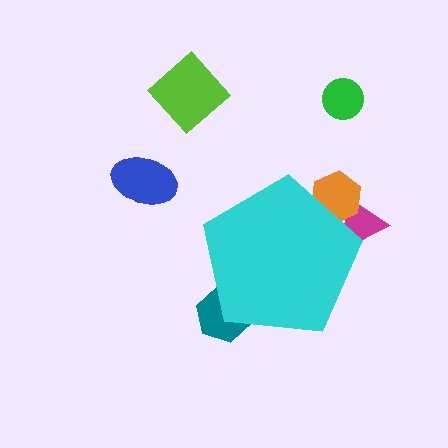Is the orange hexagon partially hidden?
Yes, the orange hexagon is partially hidden behind the cyan pentagon.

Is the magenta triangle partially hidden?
Yes, the magenta triangle is partially hidden behind the cyan pentagon.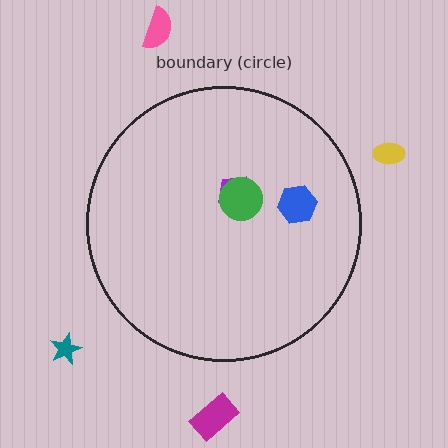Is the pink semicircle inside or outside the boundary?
Outside.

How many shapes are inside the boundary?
3 inside, 4 outside.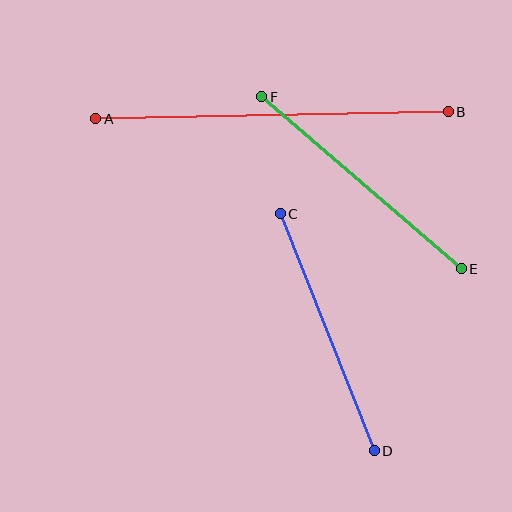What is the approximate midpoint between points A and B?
The midpoint is at approximately (272, 115) pixels.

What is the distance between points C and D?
The distance is approximately 255 pixels.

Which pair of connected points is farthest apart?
Points A and B are farthest apart.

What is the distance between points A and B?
The distance is approximately 352 pixels.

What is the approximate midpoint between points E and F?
The midpoint is at approximately (362, 183) pixels.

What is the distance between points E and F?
The distance is approximately 263 pixels.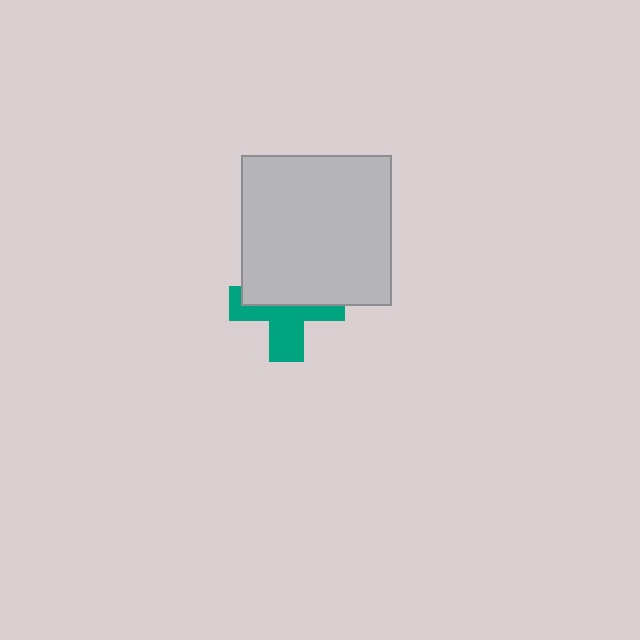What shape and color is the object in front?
The object in front is a light gray square.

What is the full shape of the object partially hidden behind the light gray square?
The partially hidden object is a teal cross.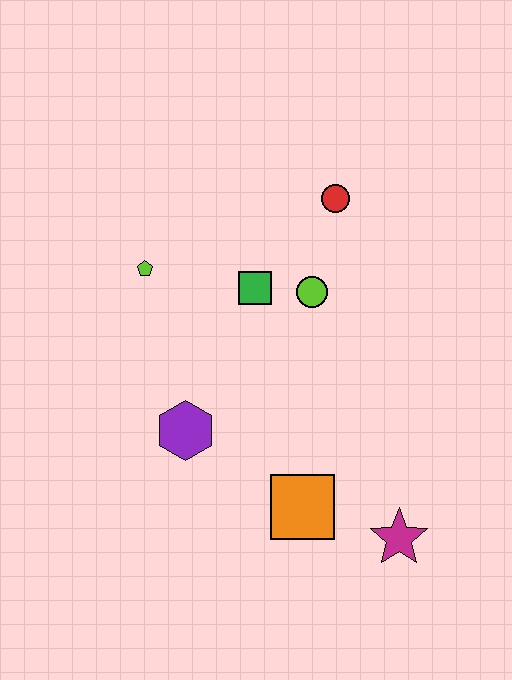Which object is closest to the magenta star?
The orange square is closest to the magenta star.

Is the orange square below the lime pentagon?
Yes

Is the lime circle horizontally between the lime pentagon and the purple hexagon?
No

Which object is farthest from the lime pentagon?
The magenta star is farthest from the lime pentagon.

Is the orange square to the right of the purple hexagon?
Yes